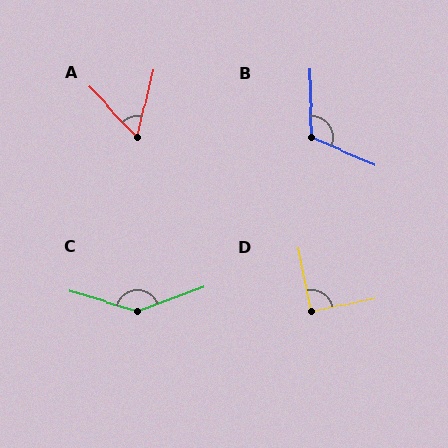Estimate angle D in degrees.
Approximately 88 degrees.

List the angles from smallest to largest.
A (57°), D (88°), B (115°), C (144°).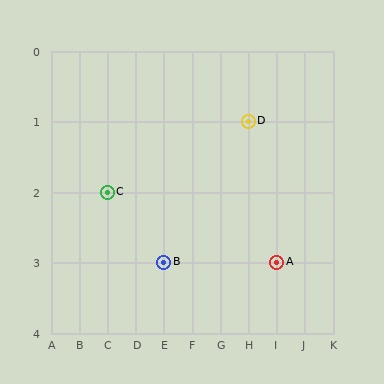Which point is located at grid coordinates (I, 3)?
Point A is at (I, 3).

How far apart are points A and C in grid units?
Points A and C are 6 columns and 1 row apart (about 6.1 grid units diagonally).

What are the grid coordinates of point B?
Point B is at grid coordinates (E, 3).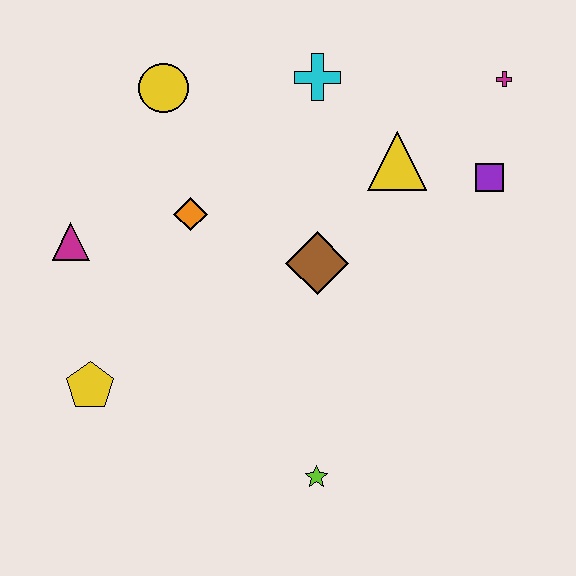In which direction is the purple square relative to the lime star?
The purple square is above the lime star.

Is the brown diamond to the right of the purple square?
No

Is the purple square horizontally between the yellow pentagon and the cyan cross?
No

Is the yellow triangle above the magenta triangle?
Yes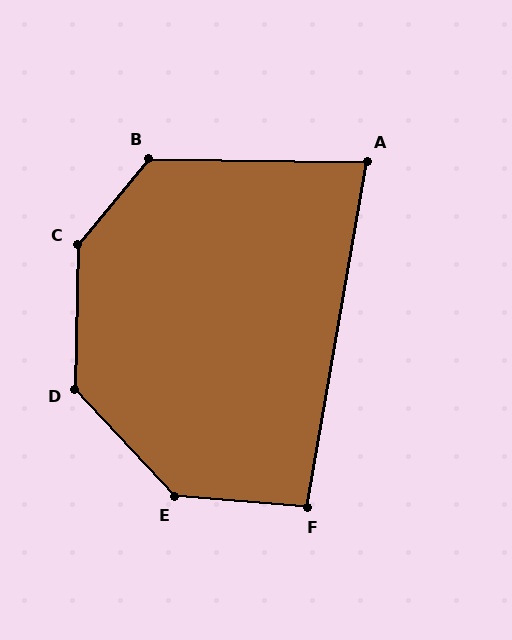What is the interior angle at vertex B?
Approximately 129 degrees (obtuse).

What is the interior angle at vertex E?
Approximately 138 degrees (obtuse).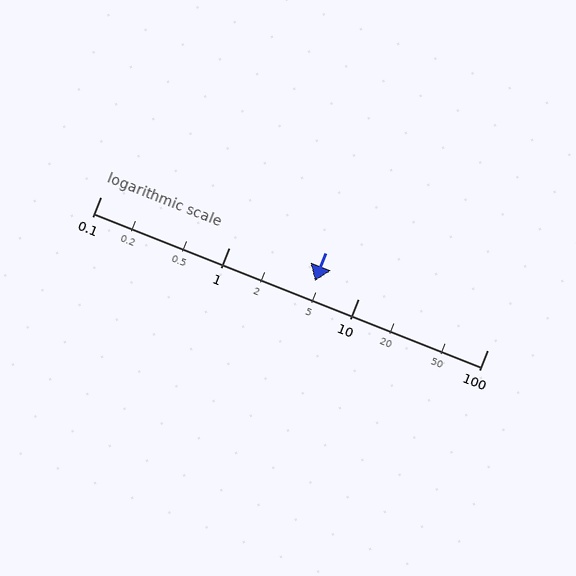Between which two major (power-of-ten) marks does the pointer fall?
The pointer is between 1 and 10.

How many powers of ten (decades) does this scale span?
The scale spans 3 decades, from 0.1 to 100.